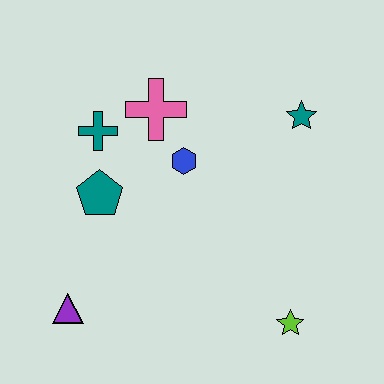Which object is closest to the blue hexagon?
The pink cross is closest to the blue hexagon.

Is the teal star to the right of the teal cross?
Yes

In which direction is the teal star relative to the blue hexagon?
The teal star is to the right of the blue hexagon.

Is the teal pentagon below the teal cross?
Yes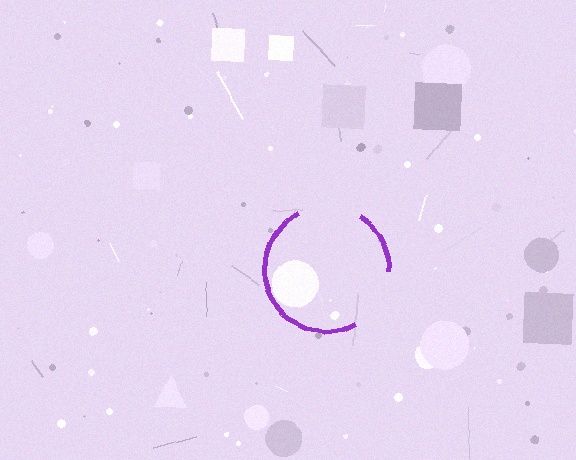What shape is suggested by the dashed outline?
The dashed outline suggests a circle.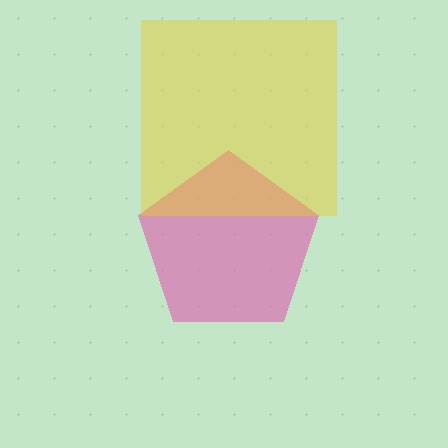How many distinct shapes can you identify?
There are 2 distinct shapes: a pink pentagon, a yellow square.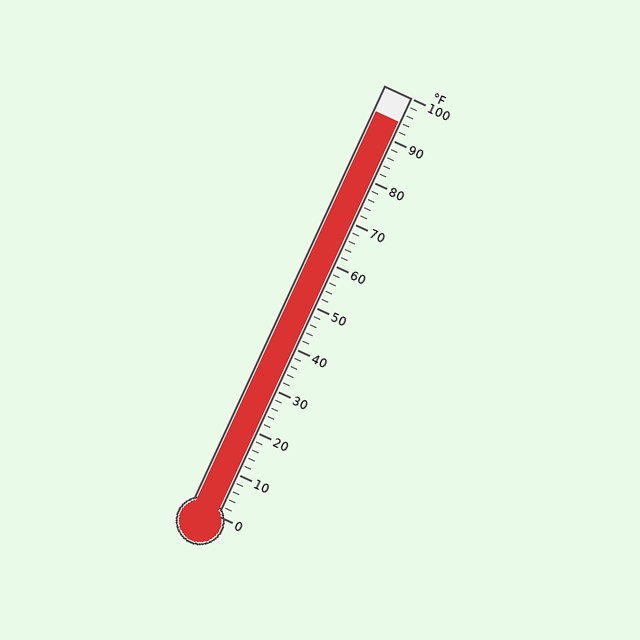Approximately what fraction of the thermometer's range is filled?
The thermometer is filled to approximately 95% of its range.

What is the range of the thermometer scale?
The thermometer scale ranges from 0°F to 100°F.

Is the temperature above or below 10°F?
The temperature is above 10°F.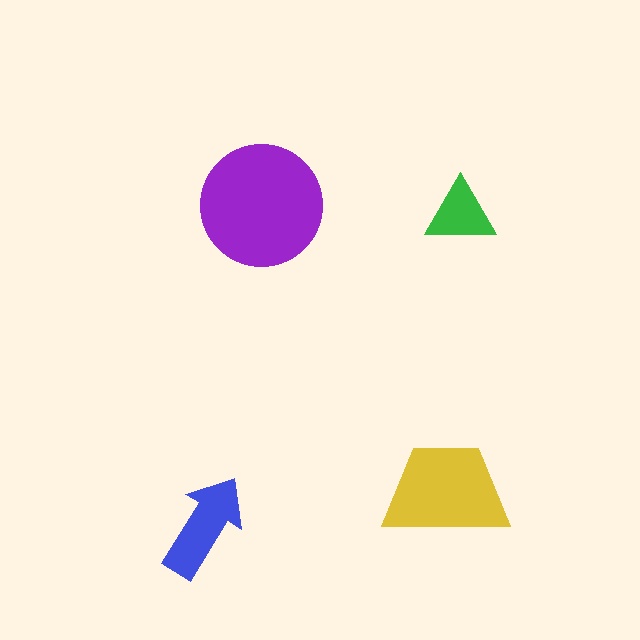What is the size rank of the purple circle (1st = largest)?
1st.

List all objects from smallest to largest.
The green triangle, the blue arrow, the yellow trapezoid, the purple circle.